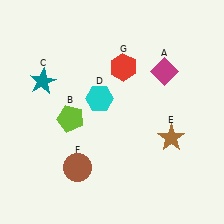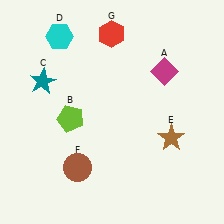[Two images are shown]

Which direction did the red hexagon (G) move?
The red hexagon (G) moved up.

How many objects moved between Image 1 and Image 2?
2 objects moved between the two images.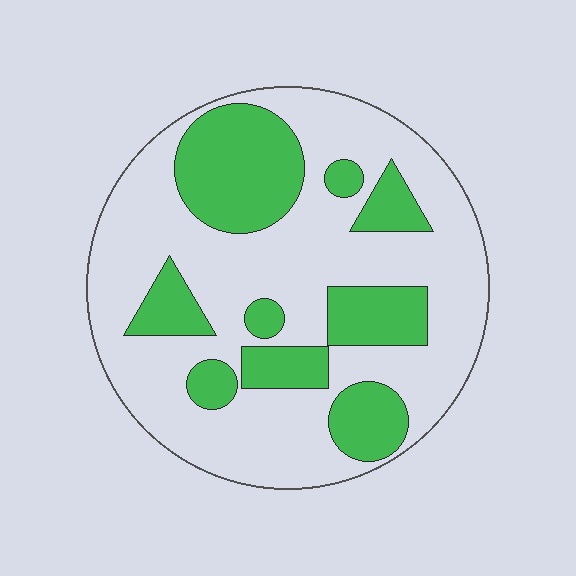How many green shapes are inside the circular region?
9.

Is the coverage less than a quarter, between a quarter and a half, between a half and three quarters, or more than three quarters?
Between a quarter and a half.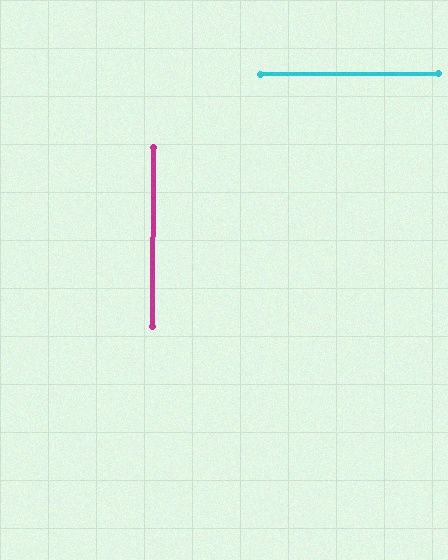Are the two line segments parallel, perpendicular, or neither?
Perpendicular — they meet at approximately 89°.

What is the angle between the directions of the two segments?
Approximately 89 degrees.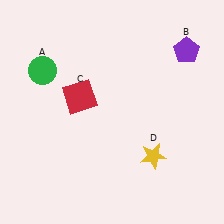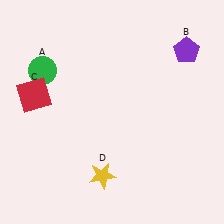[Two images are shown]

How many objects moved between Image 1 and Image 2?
2 objects moved between the two images.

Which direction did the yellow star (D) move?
The yellow star (D) moved left.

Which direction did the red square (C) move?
The red square (C) moved left.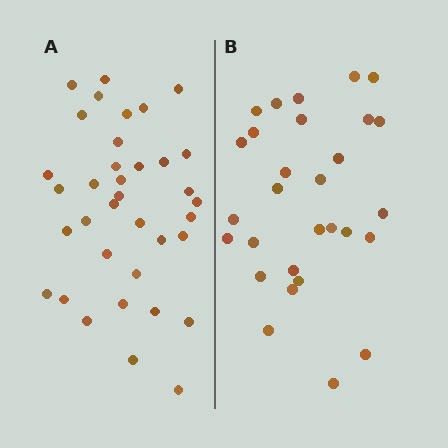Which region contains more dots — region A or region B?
Region A (the left region) has more dots.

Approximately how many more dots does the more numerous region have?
Region A has roughly 8 or so more dots than region B.